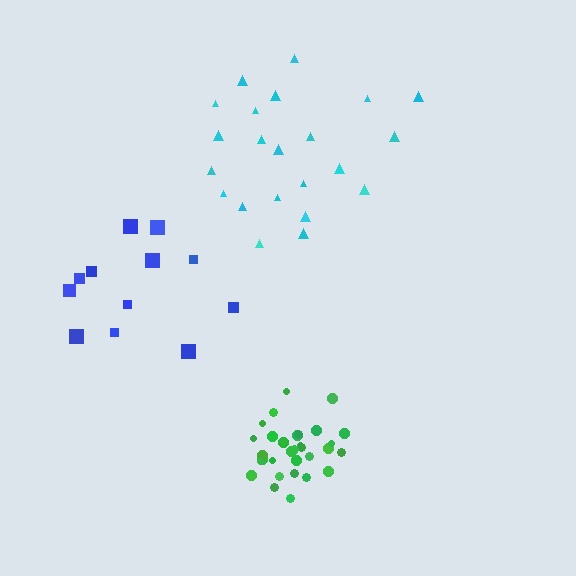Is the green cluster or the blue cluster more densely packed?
Green.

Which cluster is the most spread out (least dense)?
Blue.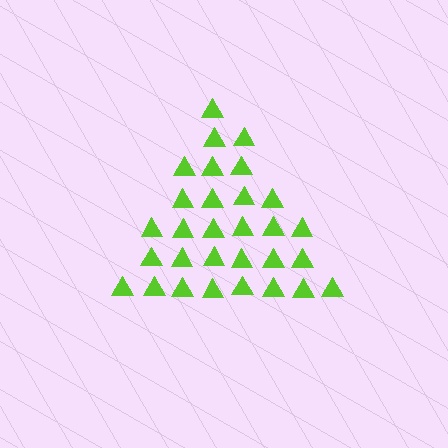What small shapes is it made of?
It is made of small triangles.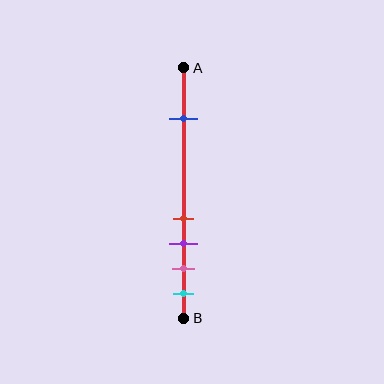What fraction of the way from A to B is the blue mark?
The blue mark is approximately 20% (0.2) of the way from A to B.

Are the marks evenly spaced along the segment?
No, the marks are not evenly spaced.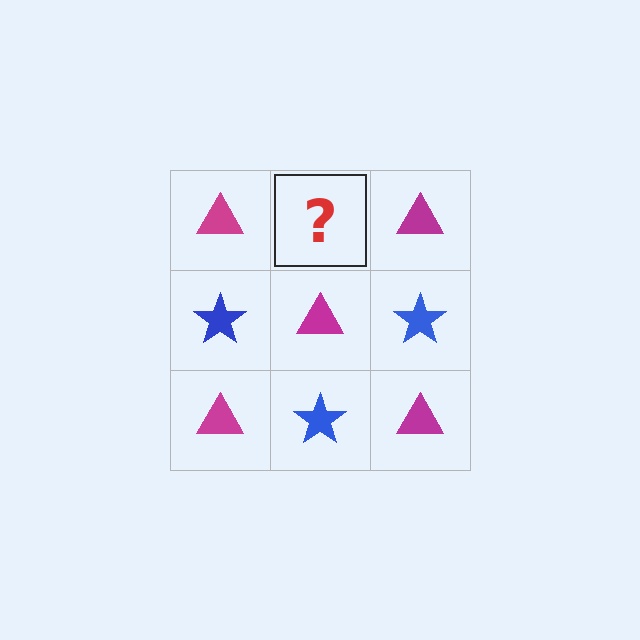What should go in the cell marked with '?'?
The missing cell should contain a blue star.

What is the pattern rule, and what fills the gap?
The rule is that it alternates magenta triangle and blue star in a checkerboard pattern. The gap should be filled with a blue star.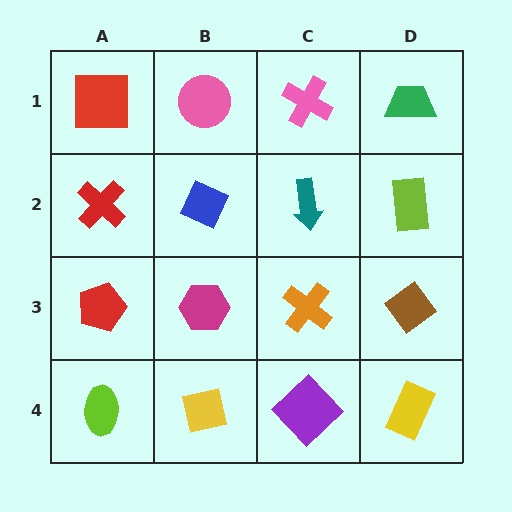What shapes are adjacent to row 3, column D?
A lime rectangle (row 2, column D), a yellow rectangle (row 4, column D), an orange cross (row 3, column C).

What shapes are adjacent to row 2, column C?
A pink cross (row 1, column C), an orange cross (row 3, column C), a blue diamond (row 2, column B), a lime rectangle (row 2, column D).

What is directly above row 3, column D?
A lime rectangle.